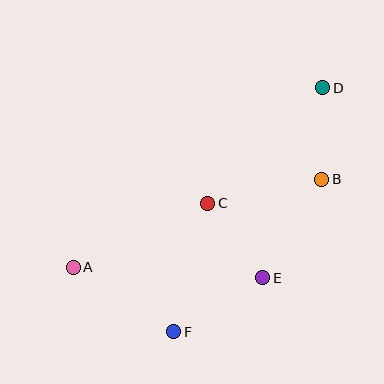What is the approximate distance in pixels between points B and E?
The distance between B and E is approximately 114 pixels.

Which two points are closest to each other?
Points B and D are closest to each other.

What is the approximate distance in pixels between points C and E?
The distance between C and E is approximately 93 pixels.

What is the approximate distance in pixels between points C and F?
The distance between C and F is approximately 133 pixels.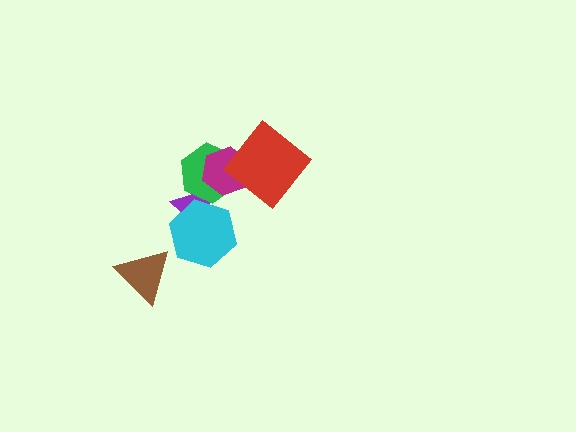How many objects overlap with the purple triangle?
2 objects overlap with the purple triangle.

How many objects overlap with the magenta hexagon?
2 objects overlap with the magenta hexagon.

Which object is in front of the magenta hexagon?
The red diamond is in front of the magenta hexagon.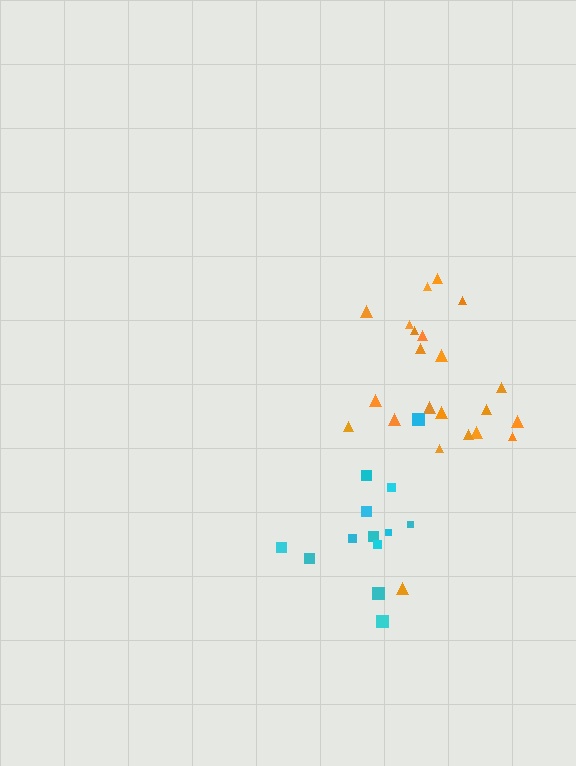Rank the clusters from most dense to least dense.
orange, cyan.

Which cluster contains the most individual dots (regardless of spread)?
Orange (22).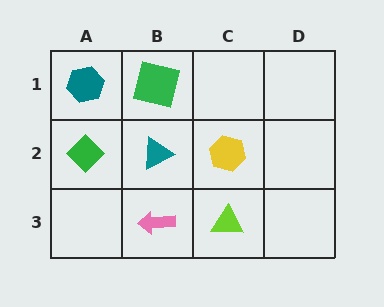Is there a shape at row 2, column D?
No, that cell is empty.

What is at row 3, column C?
A lime triangle.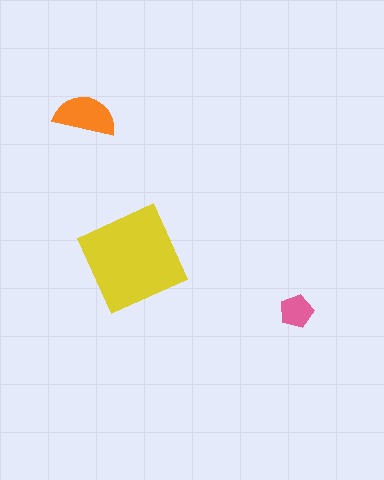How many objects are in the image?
There are 3 objects in the image.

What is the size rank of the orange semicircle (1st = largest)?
2nd.